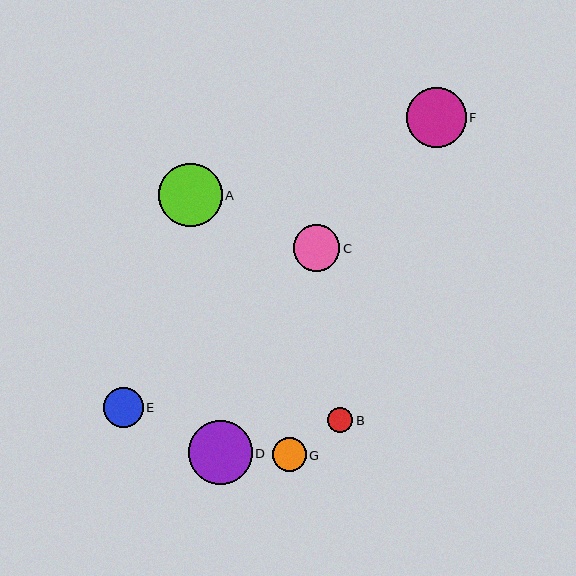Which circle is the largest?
Circle A is the largest with a size of approximately 63 pixels.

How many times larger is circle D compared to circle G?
Circle D is approximately 1.9 times the size of circle G.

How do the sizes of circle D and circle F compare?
Circle D and circle F are approximately the same size.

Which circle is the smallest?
Circle B is the smallest with a size of approximately 25 pixels.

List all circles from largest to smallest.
From largest to smallest: A, D, F, C, E, G, B.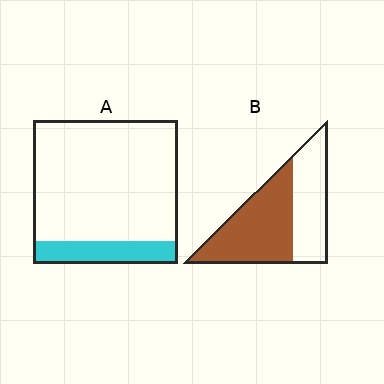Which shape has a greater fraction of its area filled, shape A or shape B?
Shape B.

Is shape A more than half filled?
No.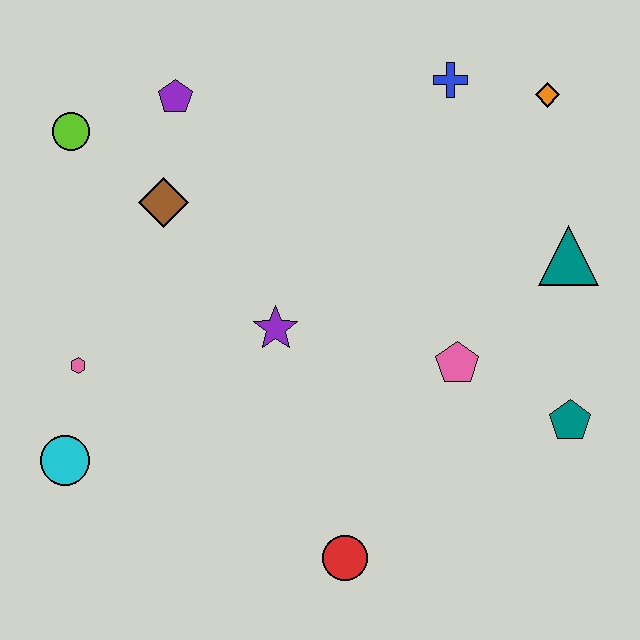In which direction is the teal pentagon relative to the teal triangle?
The teal pentagon is below the teal triangle.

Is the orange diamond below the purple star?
No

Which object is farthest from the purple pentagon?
The teal pentagon is farthest from the purple pentagon.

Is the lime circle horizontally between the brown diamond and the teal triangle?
No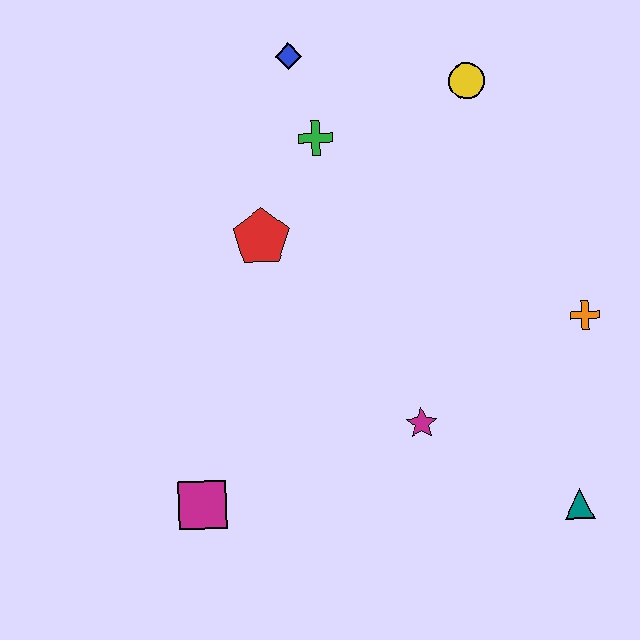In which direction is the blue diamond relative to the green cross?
The blue diamond is above the green cross.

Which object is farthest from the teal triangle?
The blue diamond is farthest from the teal triangle.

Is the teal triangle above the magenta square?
No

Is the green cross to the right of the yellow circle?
No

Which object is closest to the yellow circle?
The green cross is closest to the yellow circle.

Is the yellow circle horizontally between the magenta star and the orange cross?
Yes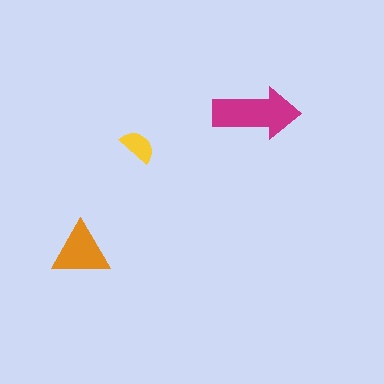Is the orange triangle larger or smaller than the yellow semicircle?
Larger.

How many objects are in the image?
There are 3 objects in the image.